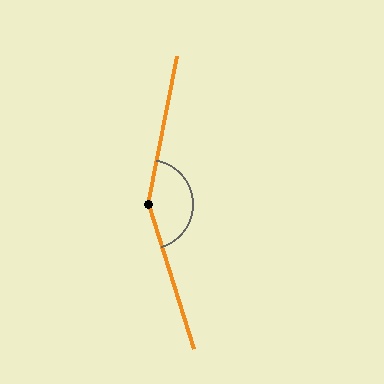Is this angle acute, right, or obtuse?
It is obtuse.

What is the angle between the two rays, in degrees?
Approximately 152 degrees.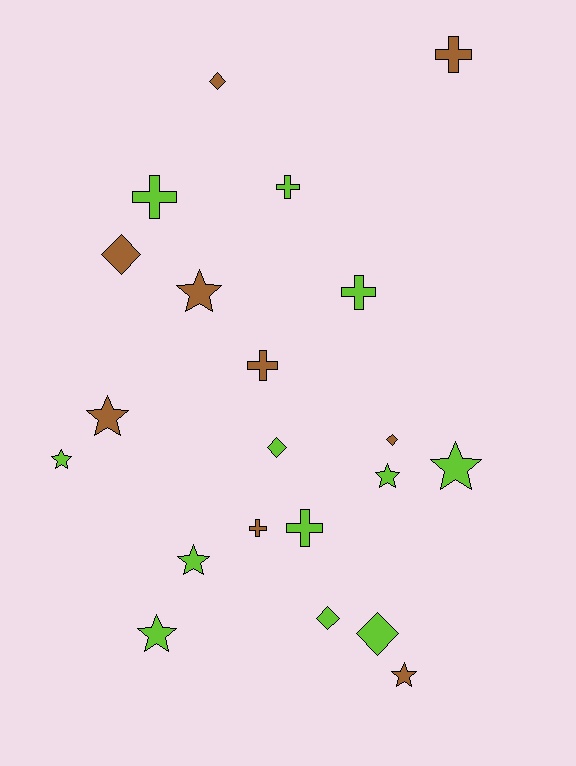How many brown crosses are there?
There are 3 brown crosses.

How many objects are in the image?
There are 21 objects.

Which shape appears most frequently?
Star, with 8 objects.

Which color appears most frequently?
Lime, with 12 objects.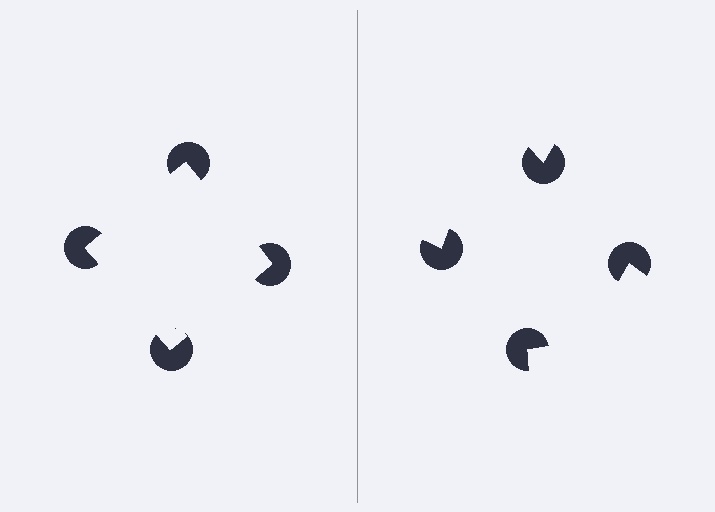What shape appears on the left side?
An illusory square.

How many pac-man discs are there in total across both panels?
8 — 4 on each side.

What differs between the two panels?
The pac-man discs are positioned identically on both sides; only the wedge orientations differ. On the left they align to a square; on the right they are misaligned.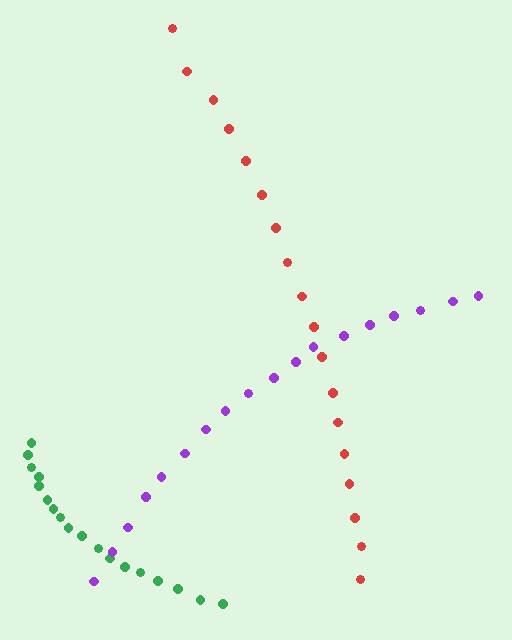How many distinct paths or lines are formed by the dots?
There are 3 distinct paths.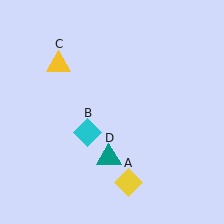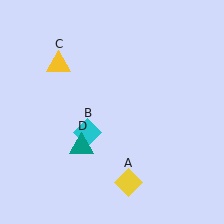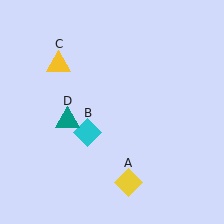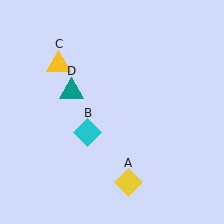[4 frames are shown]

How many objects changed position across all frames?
1 object changed position: teal triangle (object D).